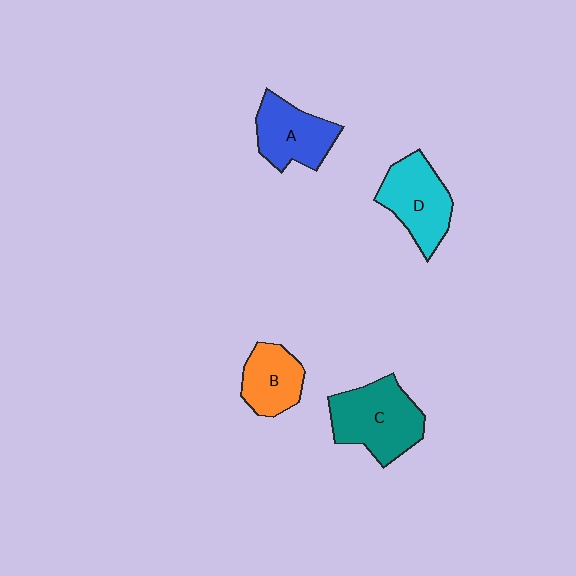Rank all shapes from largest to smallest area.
From largest to smallest: C (teal), D (cyan), A (blue), B (orange).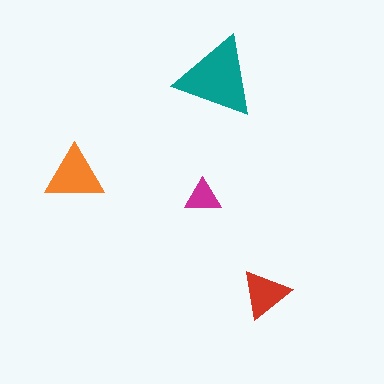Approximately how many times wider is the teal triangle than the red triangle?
About 1.5 times wider.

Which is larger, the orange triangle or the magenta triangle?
The orange one.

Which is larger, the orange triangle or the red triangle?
The orange one.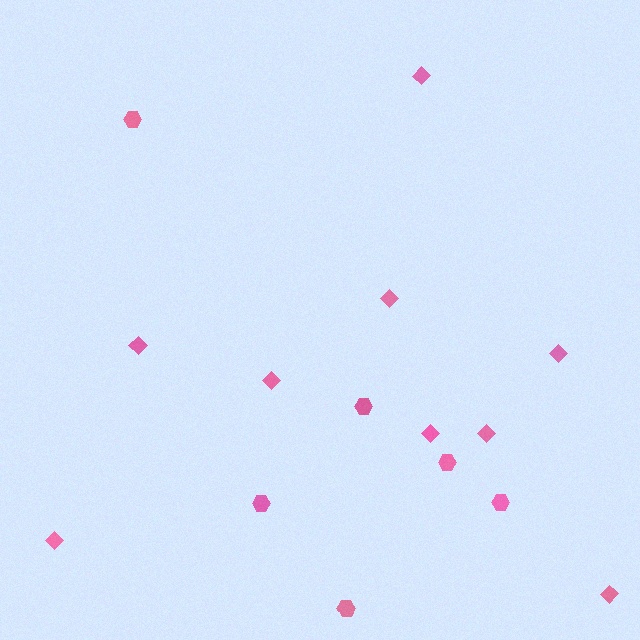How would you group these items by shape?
There are 2 groups: one group of hexagons (6) and one group of diamonds (9).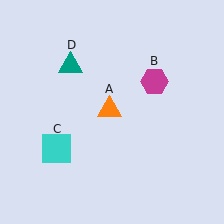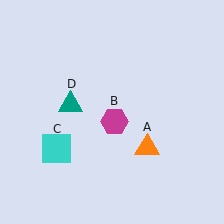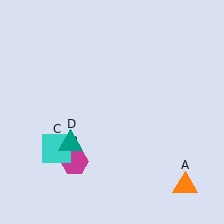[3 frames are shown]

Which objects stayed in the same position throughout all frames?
Cyan square (object C) remained stationary.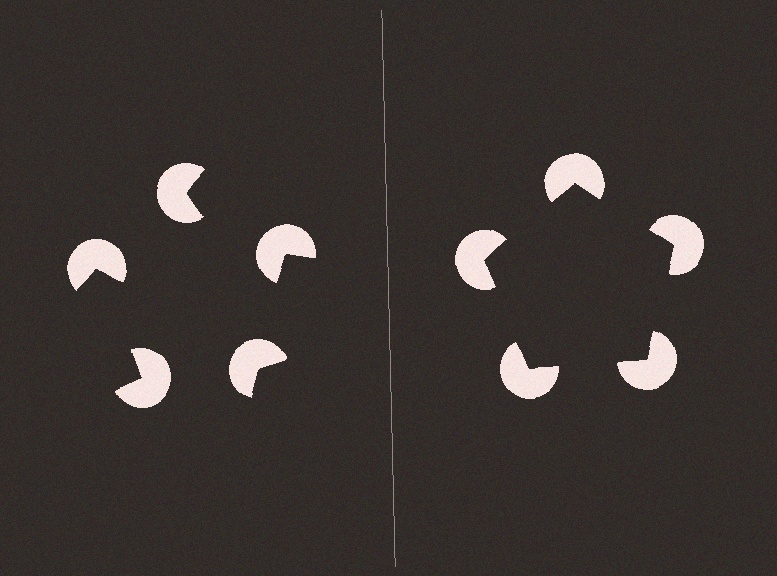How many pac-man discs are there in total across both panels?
10 — 5 on each side.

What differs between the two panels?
The pac-man discs are positioned identically on both sides; only the wedge orientations differ. On the right they align to a pentagon; on the left they are misaligned.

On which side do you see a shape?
An illusory pentagon appears on the right side. On the left side the wedge cuts are rotated, so no coherent shape forms.